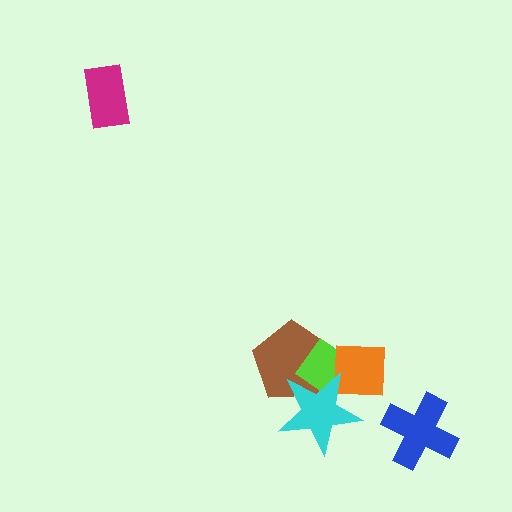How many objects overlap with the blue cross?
0 objects overlap with the blue cross.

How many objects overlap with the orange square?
3 objects overlap with the orange square.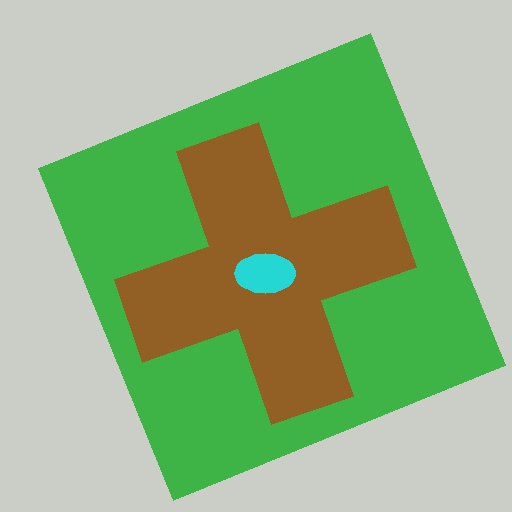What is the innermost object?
The cyan ellipse.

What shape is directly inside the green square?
The brown cross.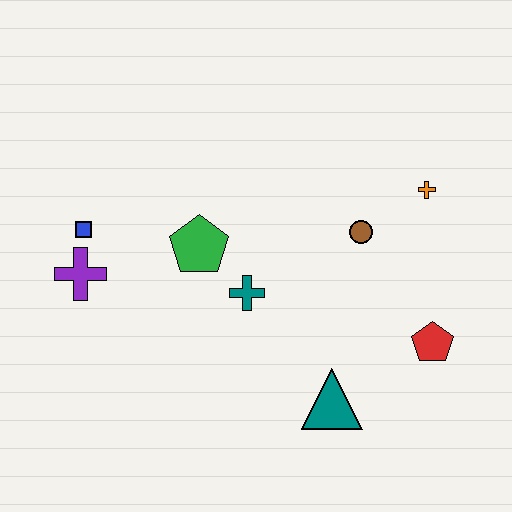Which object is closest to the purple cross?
The blue square is closest to the purple cross.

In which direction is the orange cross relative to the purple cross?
The orange cross is to the right of the purple cross.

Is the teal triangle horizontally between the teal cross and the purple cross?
No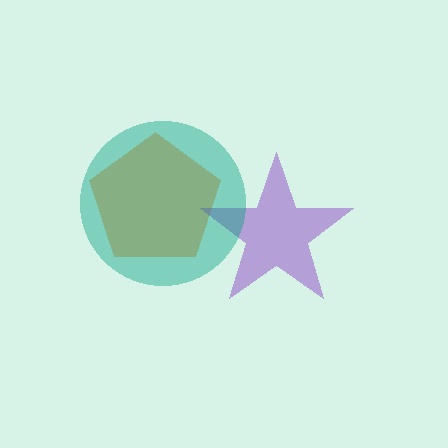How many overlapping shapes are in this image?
There are 3 overlapping shapes in the image.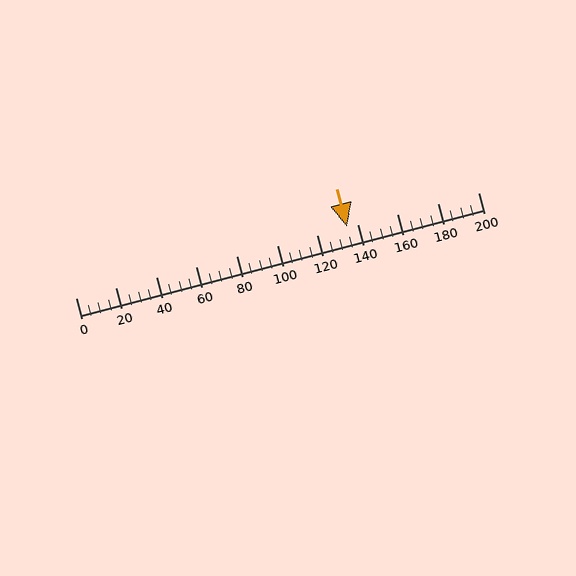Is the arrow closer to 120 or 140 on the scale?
The arrow is closer to 140.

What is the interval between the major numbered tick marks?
The major tick marks are spaced 20 units apart.